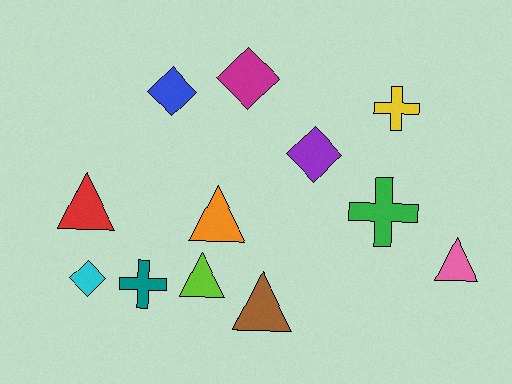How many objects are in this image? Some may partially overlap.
There are 12 objects.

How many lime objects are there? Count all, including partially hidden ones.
There is 1 lime object.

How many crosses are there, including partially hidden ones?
There are 3 crosses.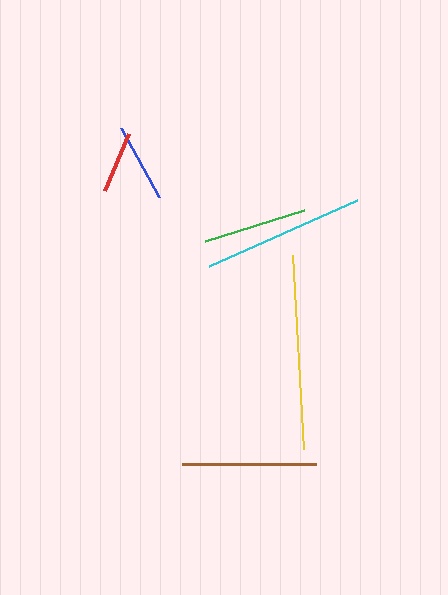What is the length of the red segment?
The red segment is approximately 62 pixels long.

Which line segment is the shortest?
The red line is the shortest at approximately 62 pixels.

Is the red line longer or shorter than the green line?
The green line is longer than the red line.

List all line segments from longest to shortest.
From longest to shortest: yellow, cyan, brown, green, blue, red.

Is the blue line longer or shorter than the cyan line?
The cyan line is longer than the blue line.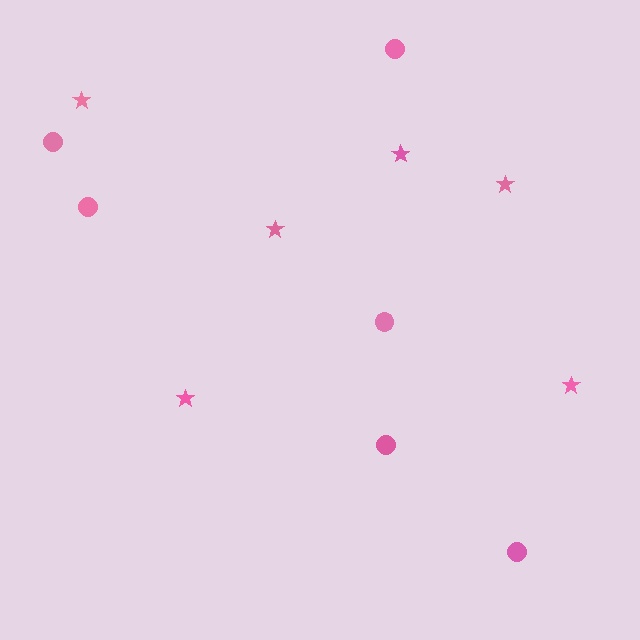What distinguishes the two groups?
There are 2 groups: one group of circles (6) and one group of stars (6).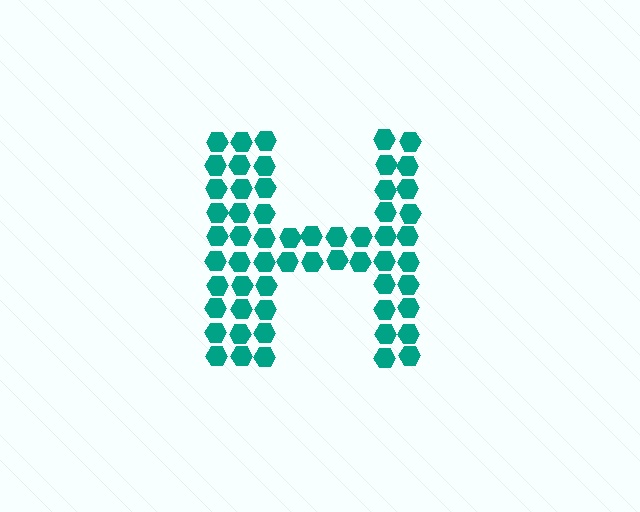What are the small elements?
The small elements are hexagons.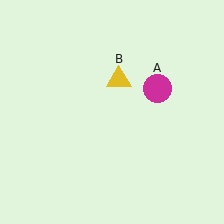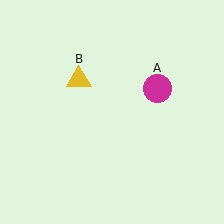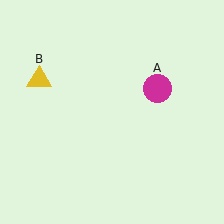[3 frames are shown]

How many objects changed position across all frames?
1 object changed position: yellow triangle (object B).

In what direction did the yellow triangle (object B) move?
The yellow triangle (object B) moved left.